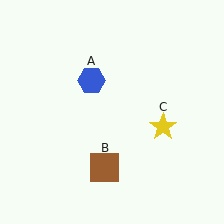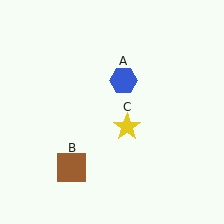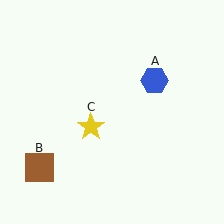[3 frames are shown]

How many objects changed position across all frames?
3 objects changed position: blue hexagon (object A), brown square (object B), yellow star (object C).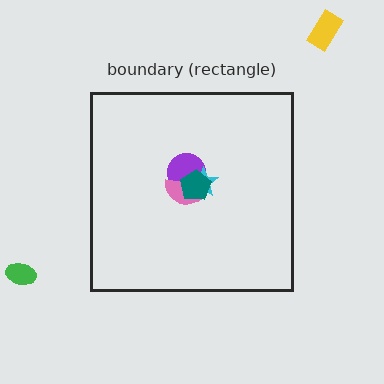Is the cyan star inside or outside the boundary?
Inside.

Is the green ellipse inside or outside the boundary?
Outside.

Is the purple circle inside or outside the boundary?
Inside.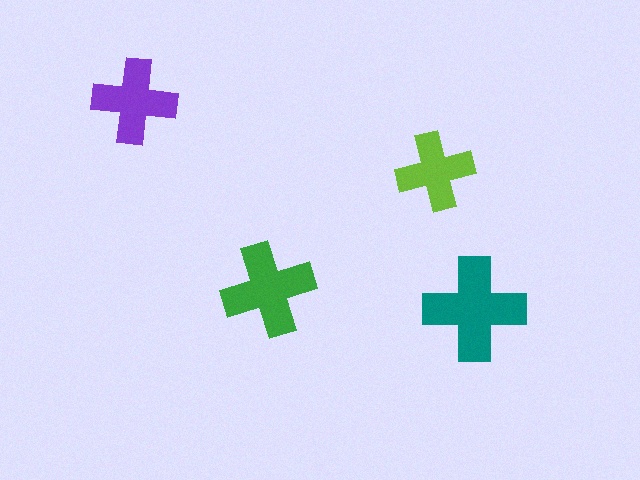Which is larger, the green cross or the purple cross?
The green one.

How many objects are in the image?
There are 4 objects in the image.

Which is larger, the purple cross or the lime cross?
The purple one.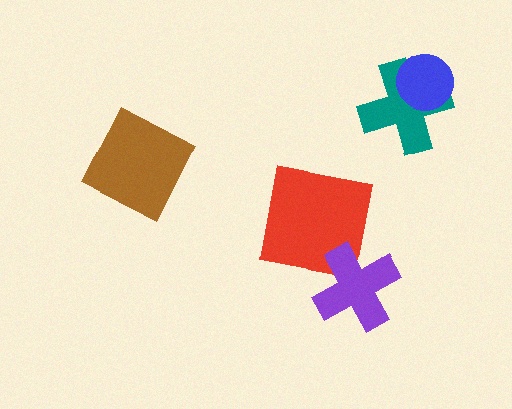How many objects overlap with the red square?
1 object overlaps with the red square.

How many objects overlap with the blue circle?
1 object overlaps with the blue circle.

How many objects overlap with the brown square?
0 objects overlap with the brown square.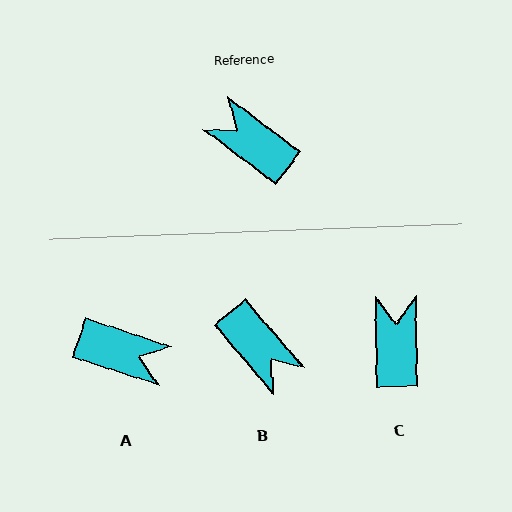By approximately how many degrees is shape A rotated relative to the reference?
Approximately 161 degrees clockwise.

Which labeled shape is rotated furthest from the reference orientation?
B, about 168 degrees away.